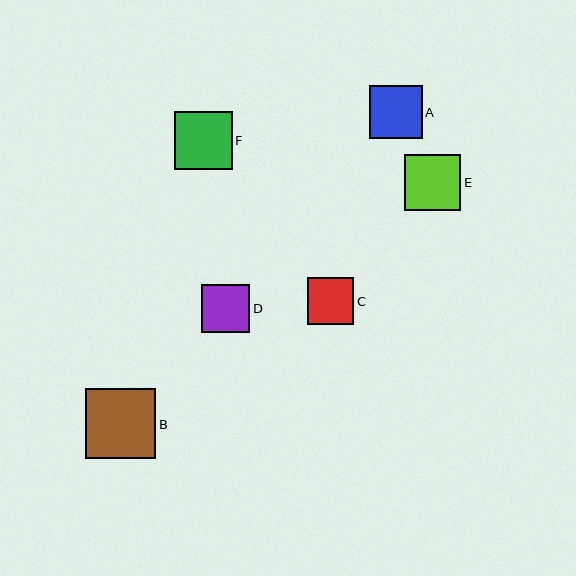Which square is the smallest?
Square C is the smallest with a size of approximately 47 pixels.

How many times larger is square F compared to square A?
Square F is approximately 1.1 times the size of square A.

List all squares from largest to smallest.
From largest to smallest: B, F, E, A, D, C.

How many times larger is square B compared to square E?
Square B is approximately 1.2 times the size of square E.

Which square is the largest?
Square B is the largest with a size of approximately 70 pixels.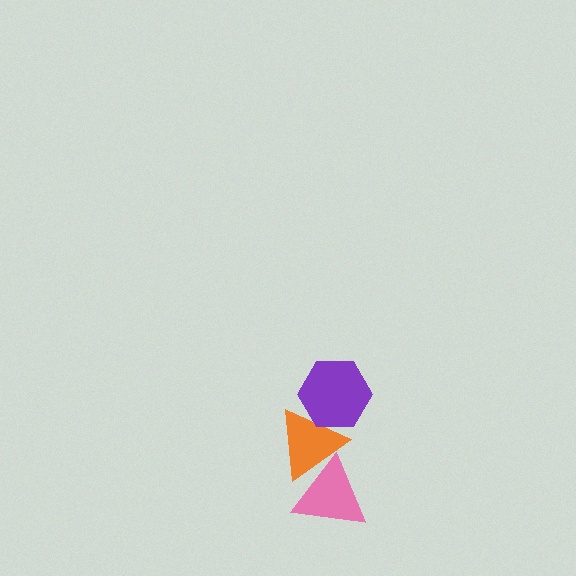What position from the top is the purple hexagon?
The purple hexagon is 1st from the top.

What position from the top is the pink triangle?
The pink triangle is 3rd from the top.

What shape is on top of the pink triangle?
The orange triangle is on top of the pink triangle.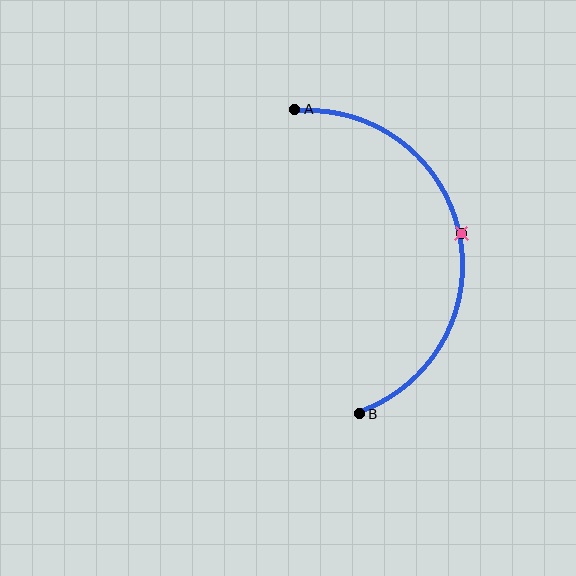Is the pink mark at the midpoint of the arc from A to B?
Yes. The pink mark lies on the arc at equal arc-length from both A and B — it is the arc midpoint.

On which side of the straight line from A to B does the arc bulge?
The arc bulges to the right of the straight line connecting A and B.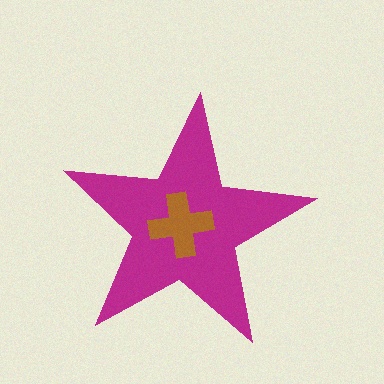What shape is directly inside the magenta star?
The brown cross.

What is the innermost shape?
The brown cross.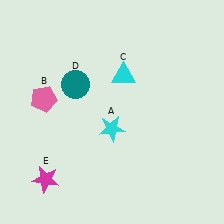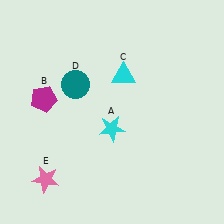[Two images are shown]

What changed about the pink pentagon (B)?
In Image 1, B is pink. In Image 2, it changed to magenta.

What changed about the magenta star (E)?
In Image 1, E is magenta. In Image 2, it changed to pink.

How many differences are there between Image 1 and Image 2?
There are 2 differences between the two images.